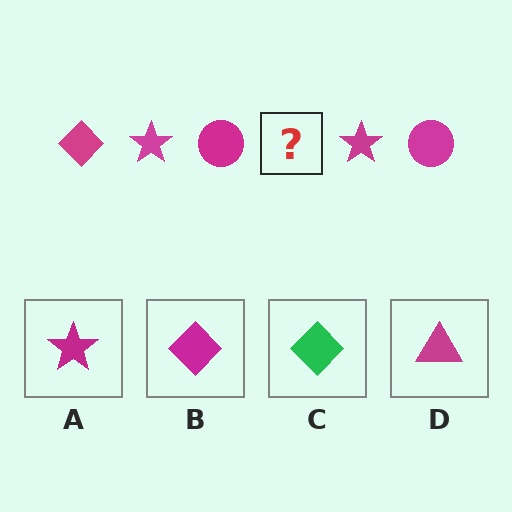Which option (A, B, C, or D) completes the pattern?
B.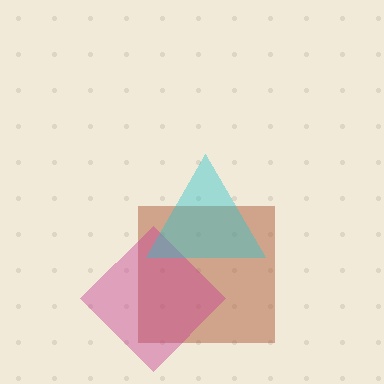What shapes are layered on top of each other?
The layered shapes are: a brown square, a magenta diamond, a cyan triangle.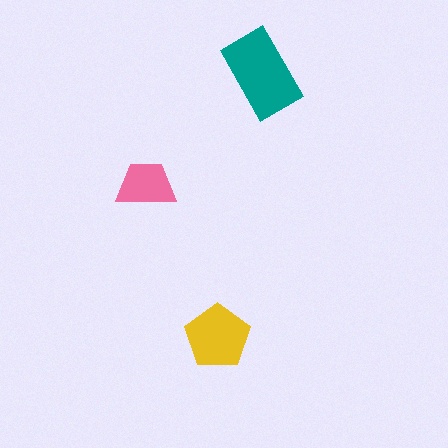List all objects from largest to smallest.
The teal rectangle, the yellow pentagon, the pink trapezoid.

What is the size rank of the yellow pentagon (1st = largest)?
2nd.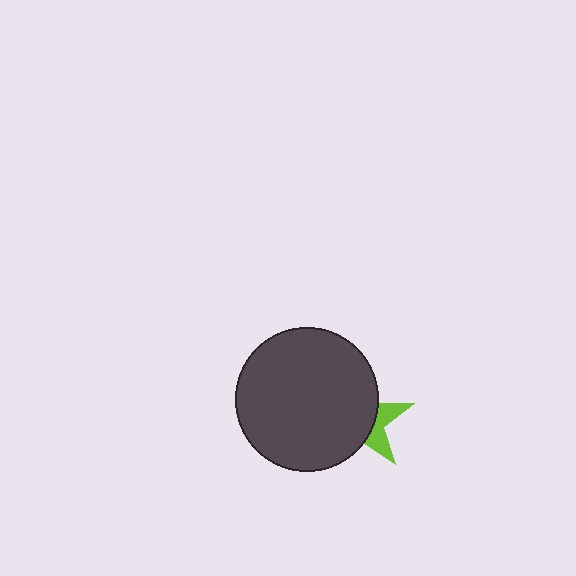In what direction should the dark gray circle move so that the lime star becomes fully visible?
The dark gray circle should move left. That is the shortest direction to clear the overlap and leave the lime star fully visible.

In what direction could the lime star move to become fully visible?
The lime star could move right. That would shift it out from behind the dark gray circle entirely.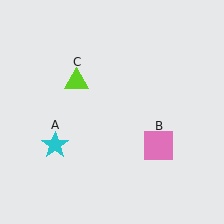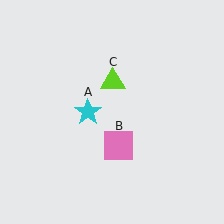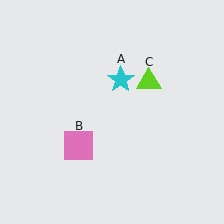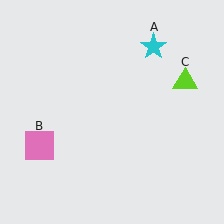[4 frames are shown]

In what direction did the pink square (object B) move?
The pink square (object B) moved left.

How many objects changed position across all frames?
3 objects changed position: cyan star (object A), pink square (object B), lime triangle (object C).